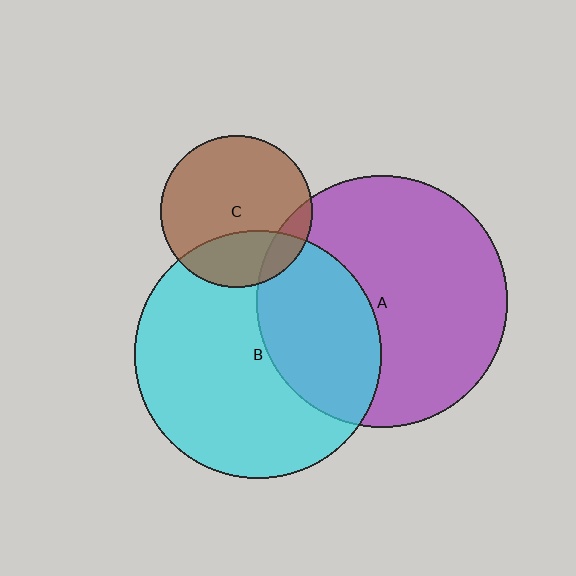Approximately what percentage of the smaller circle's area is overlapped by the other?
Approximately 35%.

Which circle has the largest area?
Circle A (purple).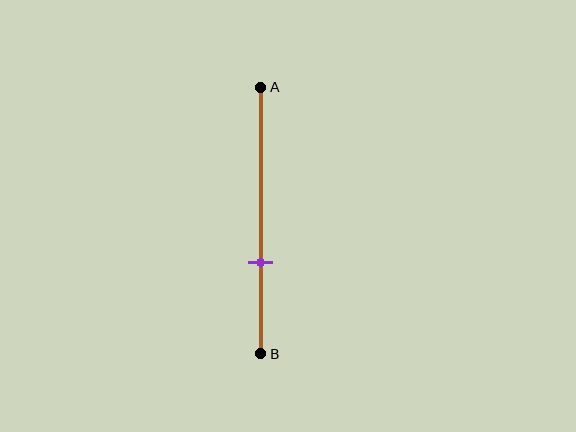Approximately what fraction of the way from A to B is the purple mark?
The purple mark is approximately 65% of the way from A to B.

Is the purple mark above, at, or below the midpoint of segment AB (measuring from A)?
The purple mark is below the midpoint of segment AB.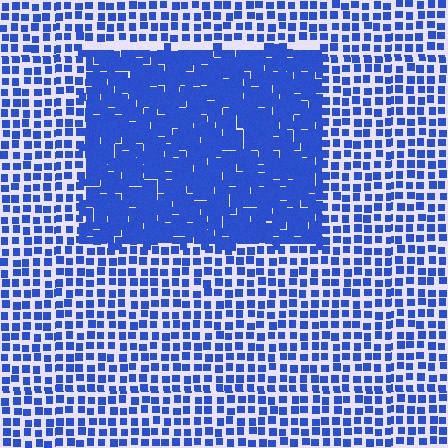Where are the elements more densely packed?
The elements are more densely packed inside the rectangle boundary.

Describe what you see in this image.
The image contains small blue elements arranged at two different densities. A rectangle-shaped region is visible where the elements are more densely packed than the surrounding area.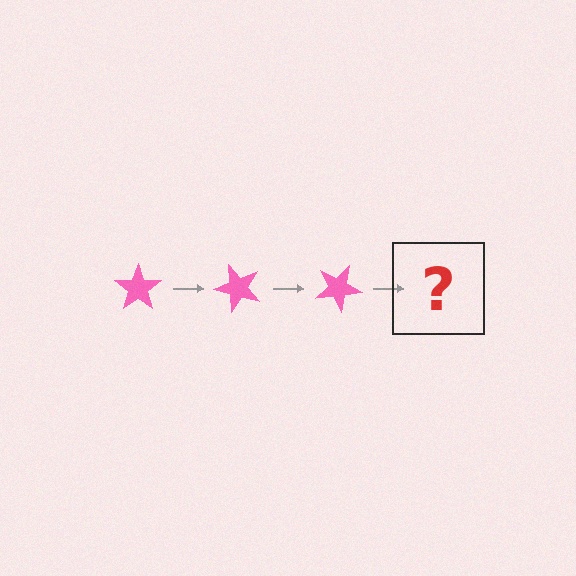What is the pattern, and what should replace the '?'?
The pattern is that the star rotates 50 degrees each step. The '?' should be a pink star rotated 150 degrees.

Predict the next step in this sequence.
The next step is a pink star rotated 150 degrees.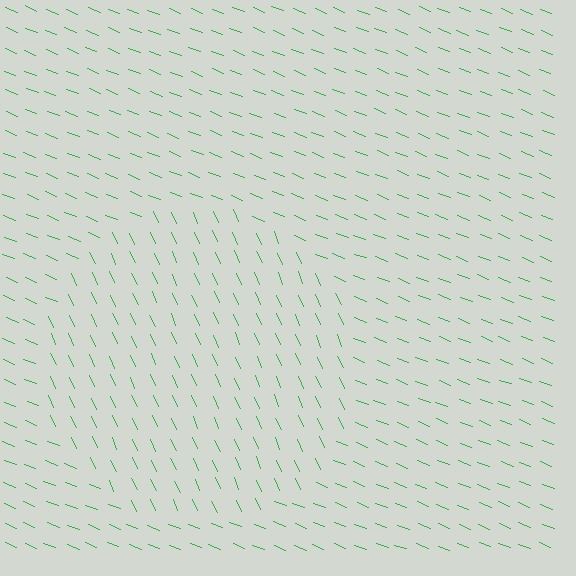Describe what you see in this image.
The image is filled with small green line segments. A circle region in the image has lines oriented differently from the surrounding lines, creating a visible texture boundary.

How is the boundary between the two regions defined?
The boundary is defined purely by a change in line orientation (approximately 45 degrees difference). All lines are the same color and thickness.